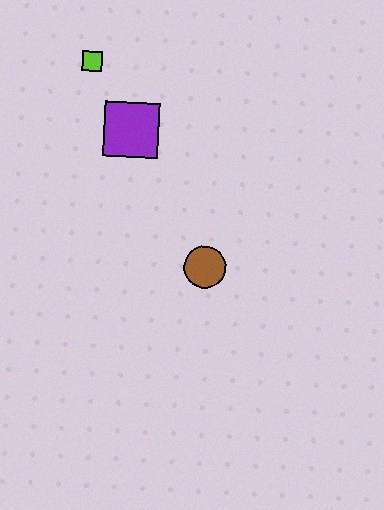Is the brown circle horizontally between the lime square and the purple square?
No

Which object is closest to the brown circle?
The purple square is closest to the brown circle.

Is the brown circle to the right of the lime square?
Yes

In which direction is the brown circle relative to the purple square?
The brown circle is below the purple square.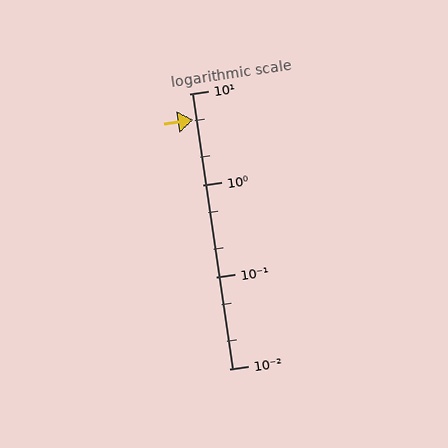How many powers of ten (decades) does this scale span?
The scale spans 3 decades, from 0.01 to 10.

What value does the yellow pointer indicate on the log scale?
The pointer indicates approximately 5.2.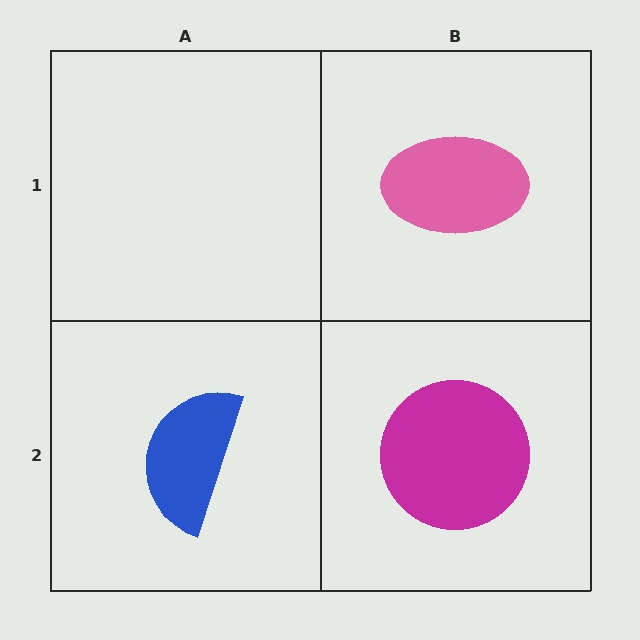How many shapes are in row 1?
1 shape.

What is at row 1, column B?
A pink ellipse.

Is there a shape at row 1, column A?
No, that cell is empty.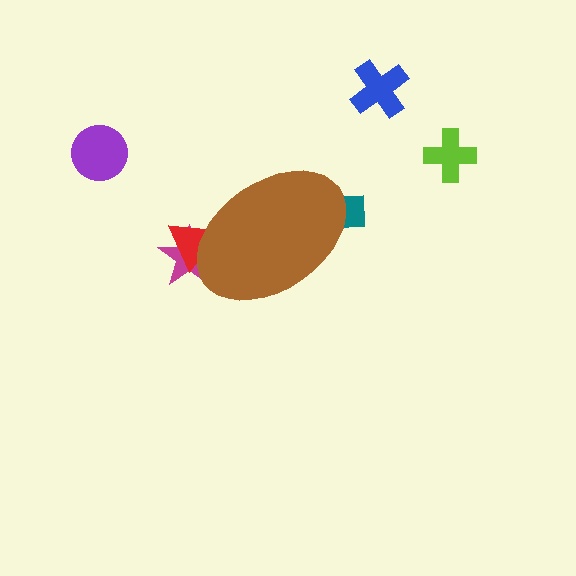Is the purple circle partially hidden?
No, the purple circle is fully visible.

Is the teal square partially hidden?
Yes, the teal square is partially hidden behind the brown ellipse.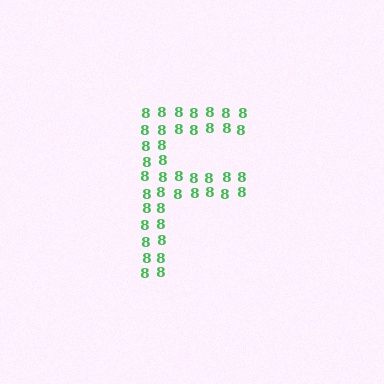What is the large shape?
The large shape is the letter F.